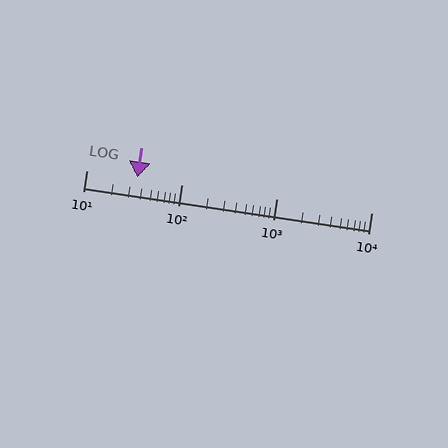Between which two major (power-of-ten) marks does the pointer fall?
The pointer is between 10 and 100.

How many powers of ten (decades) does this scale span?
The scale spans 3 decades, from 10 to 10000.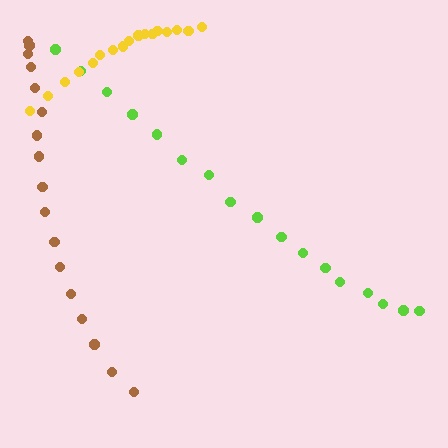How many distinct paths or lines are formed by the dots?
There are 3 distinct paths.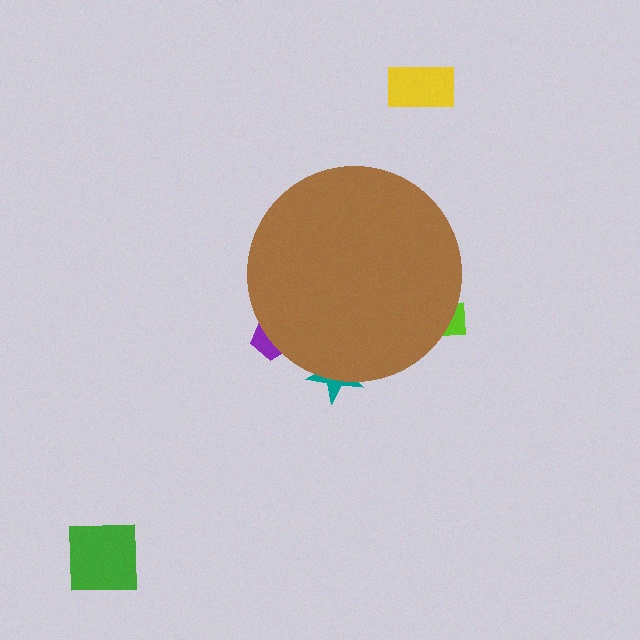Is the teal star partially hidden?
Yes, the teal star is partially hidden behind the brown circle.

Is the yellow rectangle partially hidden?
No, the yellow rectangle is fully visible.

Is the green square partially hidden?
No, the green square is fully visible.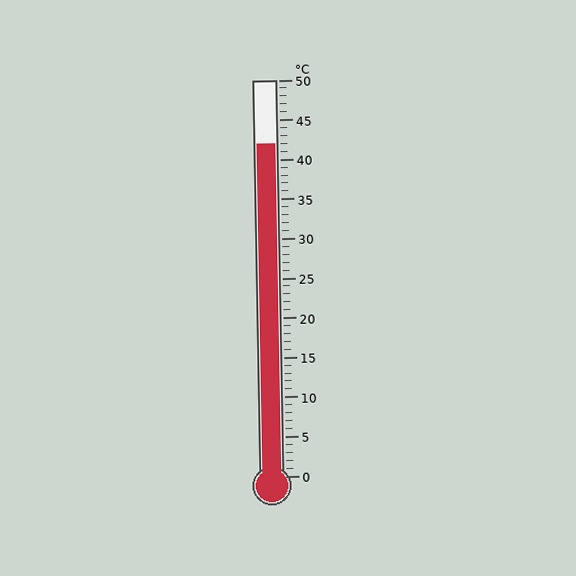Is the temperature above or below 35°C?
The temperature is above 35°C.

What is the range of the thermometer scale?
The thermometer scale ranges from 0°C to 50°C.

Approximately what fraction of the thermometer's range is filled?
The thermometer is filled to approximately 85% of its range.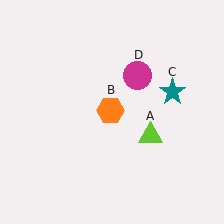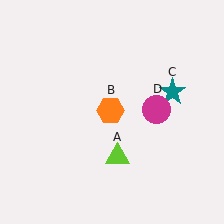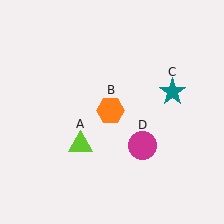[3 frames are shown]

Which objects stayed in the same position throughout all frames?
Orange hexagon (object B) and teal star (object C) remained stationary.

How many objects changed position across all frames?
2 objects changed position: lime triangle (object A), magenta circle (object D).